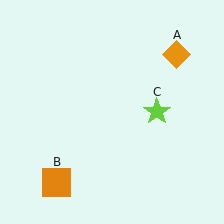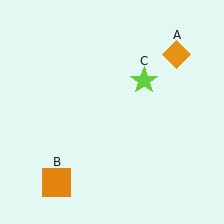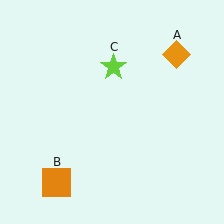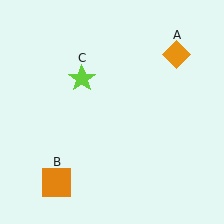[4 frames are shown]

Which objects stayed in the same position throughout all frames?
Orange diamond (object A) and orange square (object B) remained stationary.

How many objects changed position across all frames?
1 object changed position: lime star (object C).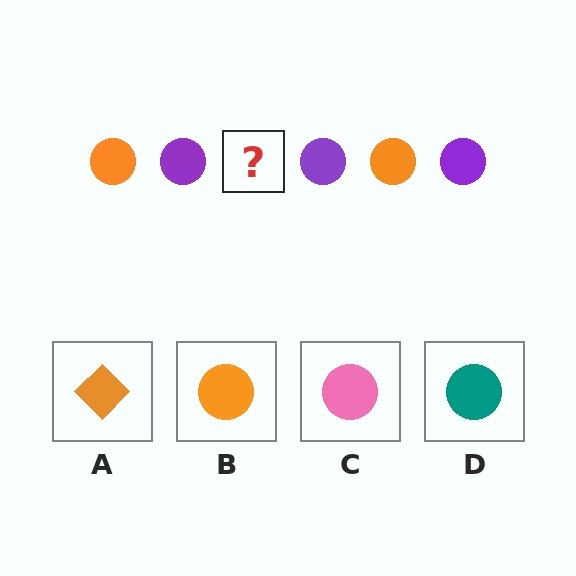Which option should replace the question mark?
Option B.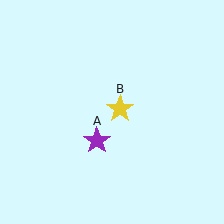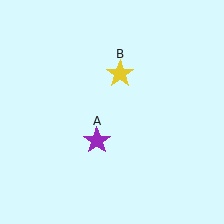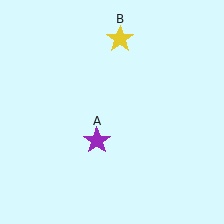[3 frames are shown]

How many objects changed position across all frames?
1 object changed position: yellow star (object B).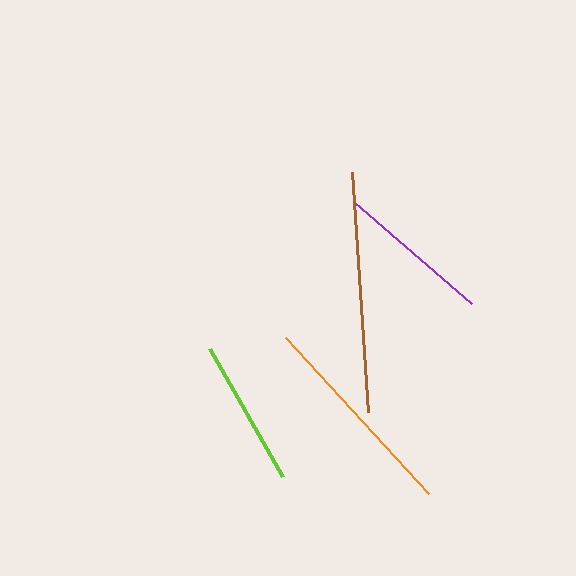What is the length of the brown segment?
The brown segment is approximately 240 pixels long.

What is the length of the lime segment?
The lime segment is approximately 148 pixels long.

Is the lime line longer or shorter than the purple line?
The purple line is longer than the lime line.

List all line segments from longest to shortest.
From longest to shortest: brown, orange, purple, lime.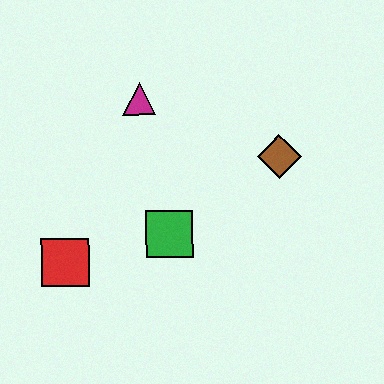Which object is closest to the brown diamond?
The green square is closest to the brown diamond.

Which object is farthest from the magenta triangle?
The red square is farthest from the magenta triangle.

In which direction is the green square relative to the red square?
The green square is to the right of the red square.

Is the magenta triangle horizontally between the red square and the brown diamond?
Yes